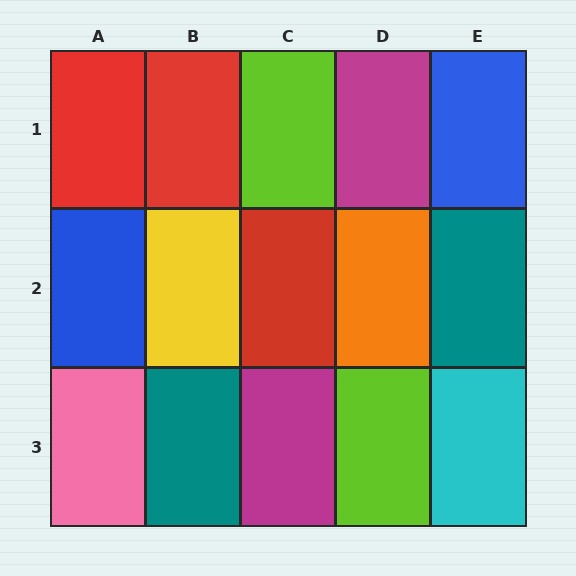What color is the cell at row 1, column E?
Blue.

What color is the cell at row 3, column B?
Teal.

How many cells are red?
3 cells are red.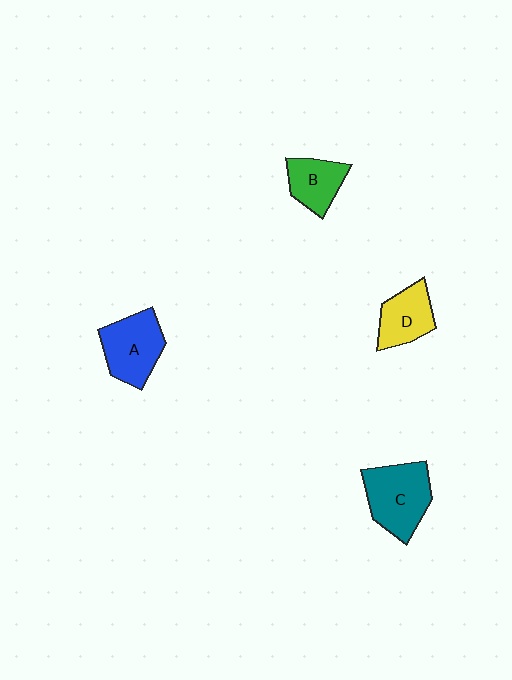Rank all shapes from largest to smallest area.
From largest to smallest: C (teal), A (blue), D (yellow), B (green).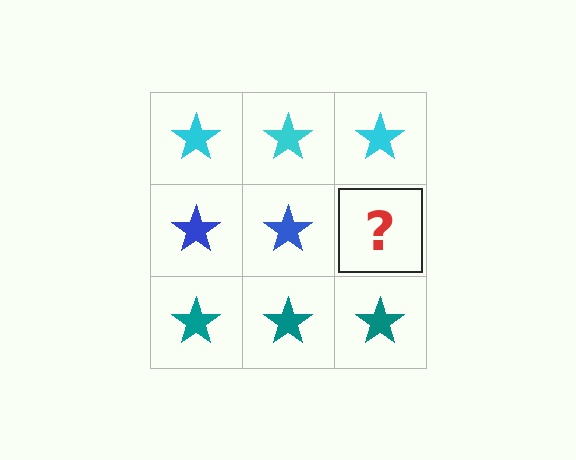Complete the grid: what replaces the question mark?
The question mark should be replaced with a blue star.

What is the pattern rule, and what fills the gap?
The rule is that each row has a consistent color. The gap should be filled with a blue star.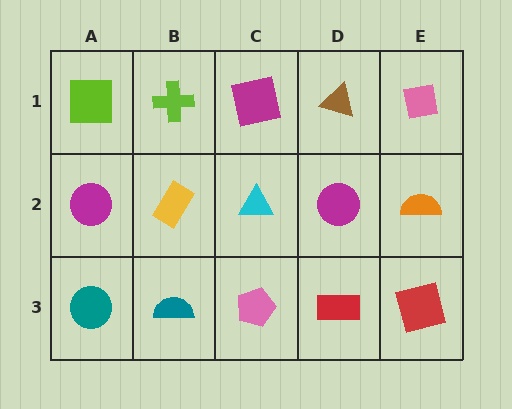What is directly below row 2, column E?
A red square.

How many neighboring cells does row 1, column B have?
3.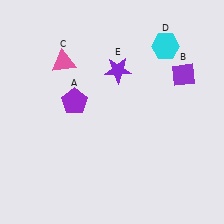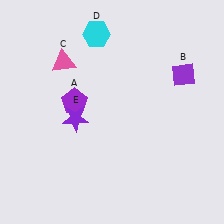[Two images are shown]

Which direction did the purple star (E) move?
The purple star (E) moved down.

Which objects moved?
The objects that moved are: the cyan hexagon (D), the purple star (E).